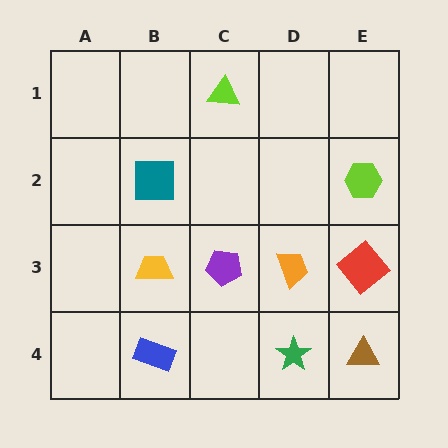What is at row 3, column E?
A red diamond.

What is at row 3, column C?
A purple pentagon.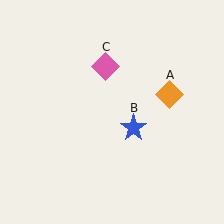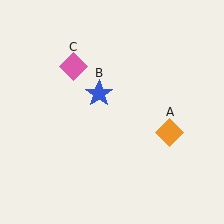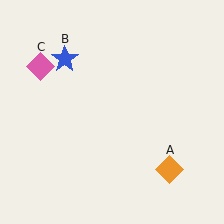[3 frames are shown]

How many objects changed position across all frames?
3 objects changed position: orange diamond (object A), blue star (object B), pink diamond (object C).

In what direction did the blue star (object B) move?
The blue star (object B) moved up and to the left.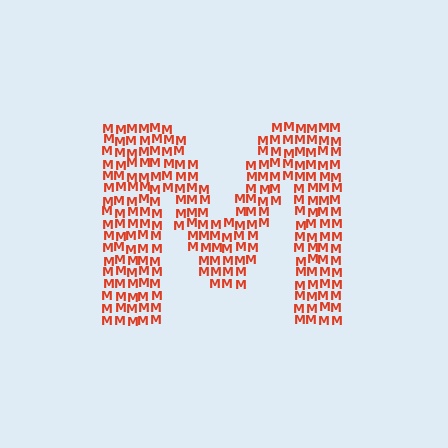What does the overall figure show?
The overall figure shows the letter M.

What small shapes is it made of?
It is made of small letter M's.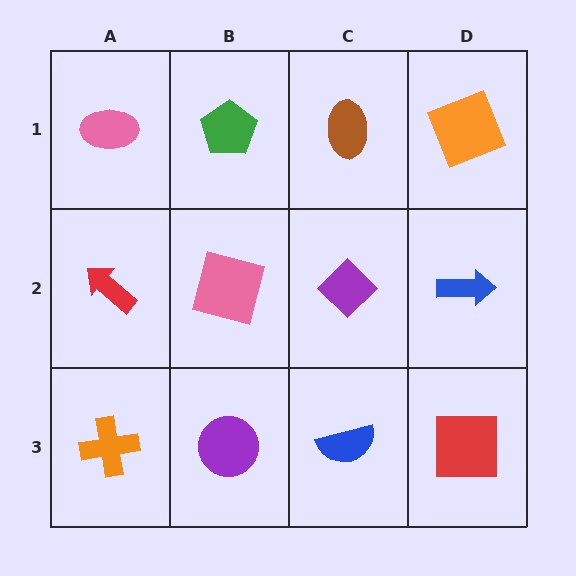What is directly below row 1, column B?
A pink square.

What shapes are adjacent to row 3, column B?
A pink square (row 2, column B), an orange cross (row 3, column A), a blue semicircle (row 3, column C).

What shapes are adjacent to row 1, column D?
A blue arrow (row 2, column D), a brown ellipse (row 1, column C).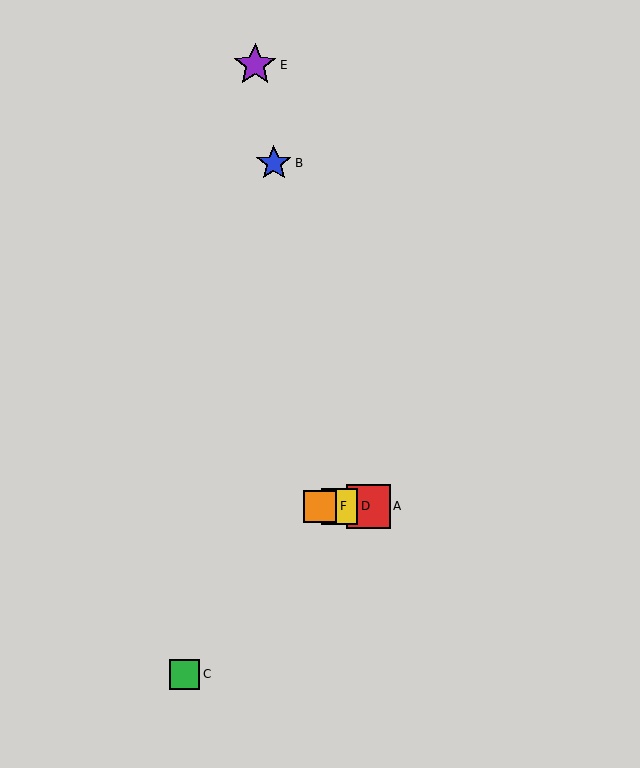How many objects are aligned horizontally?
3 objects (A, D, F) are aligned horizontally.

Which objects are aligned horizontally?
Objects A, D, F are aligned horizontally.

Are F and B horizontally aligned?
No, F is at y≈506 and B is at y≈163.